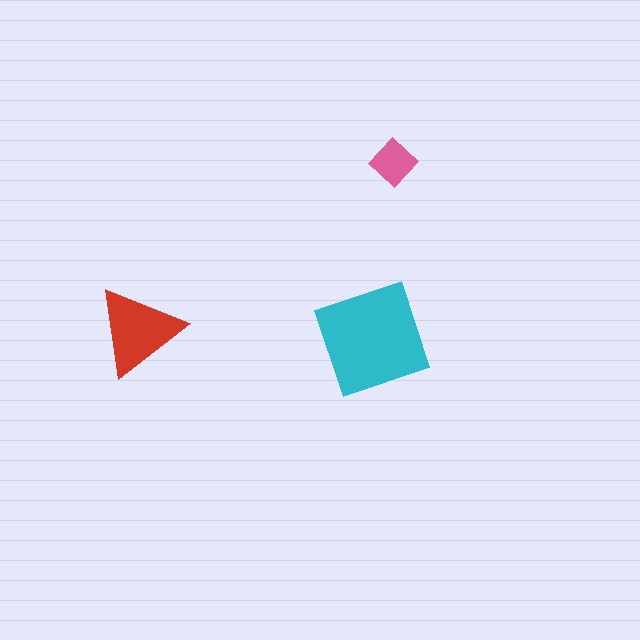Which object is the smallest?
The pink diamond.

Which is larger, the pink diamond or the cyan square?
The cyan square.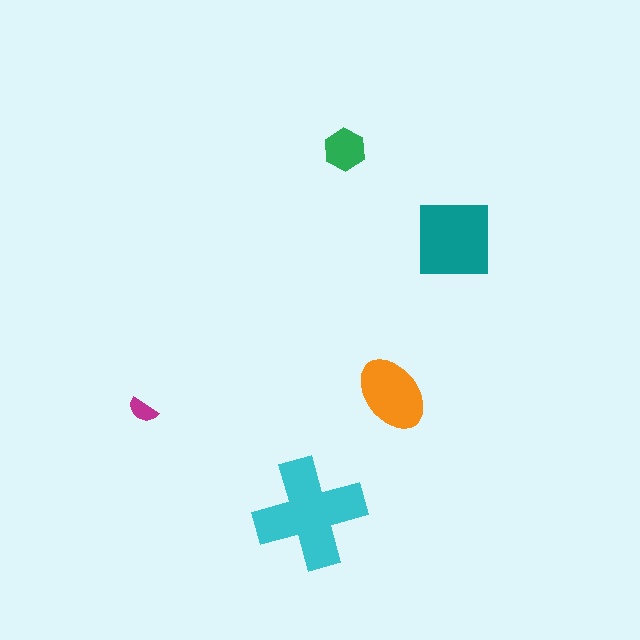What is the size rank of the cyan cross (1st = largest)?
1st.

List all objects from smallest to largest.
The magenta semicircle, the green hexagon, the orange ellipse, the teal square, the cyan cross.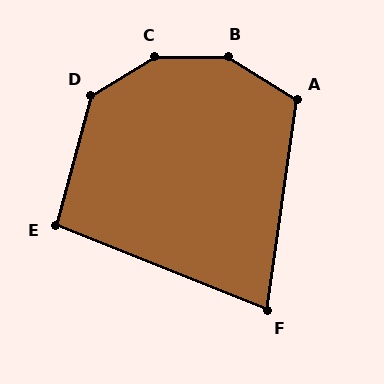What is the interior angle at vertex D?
Approximately 136 degrees (obtuse).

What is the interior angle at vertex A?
Approximately 114 degrees (obtuse).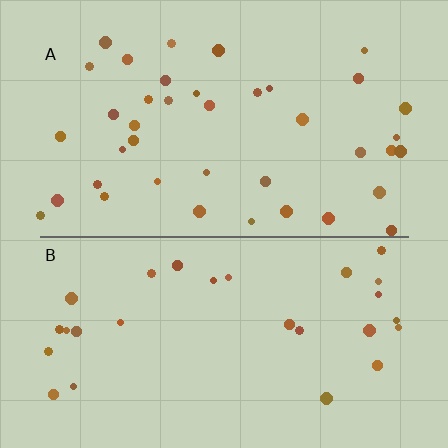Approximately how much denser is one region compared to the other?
Approximately 1.4× — region A over region B.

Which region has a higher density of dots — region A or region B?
A (the top).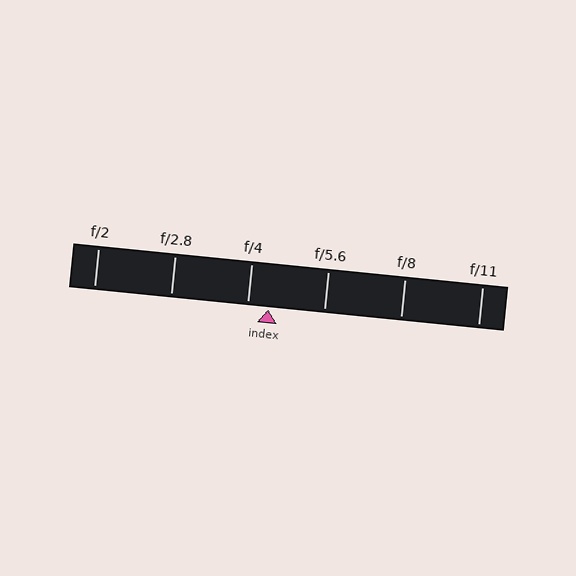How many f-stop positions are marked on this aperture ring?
There are 6 f-stop positions marked.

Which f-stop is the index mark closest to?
The index mark is closest to f/4.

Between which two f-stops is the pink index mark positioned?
The index mark is between f/4 and f/5.6.